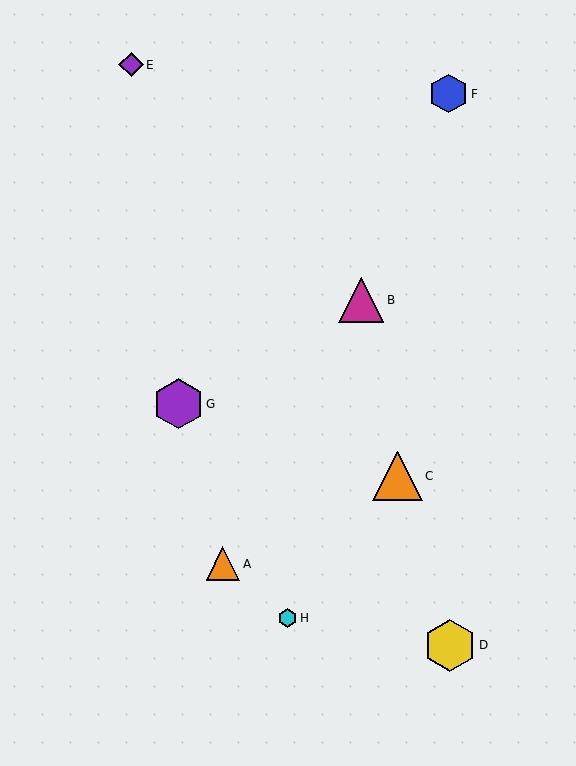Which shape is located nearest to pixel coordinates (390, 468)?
The orange triangle (labeled C) at (398, 476) is nearest to that location.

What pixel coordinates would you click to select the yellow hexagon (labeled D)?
Click at (450, 645) to select the yellow hexagon D.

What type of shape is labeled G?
Shape G is a purple hexagon.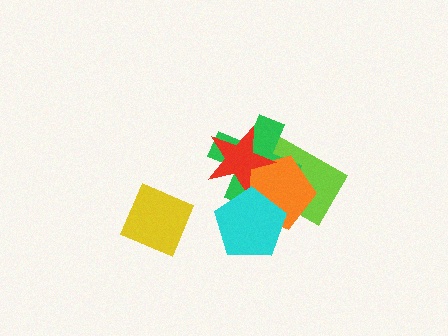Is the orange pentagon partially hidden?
Yes, it is partially covered by another shape.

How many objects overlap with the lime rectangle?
4 objects overlap with the lime rectangle.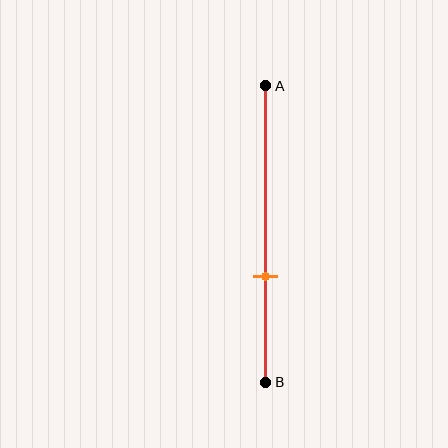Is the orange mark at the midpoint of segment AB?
No, the mark is at about 65% from A, not at the 50% midpoint.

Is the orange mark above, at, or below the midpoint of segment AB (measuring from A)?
The orange mark is below the midpoint of segment AB.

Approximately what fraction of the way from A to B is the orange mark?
The orange mark is approximately 65% of the way from A to B.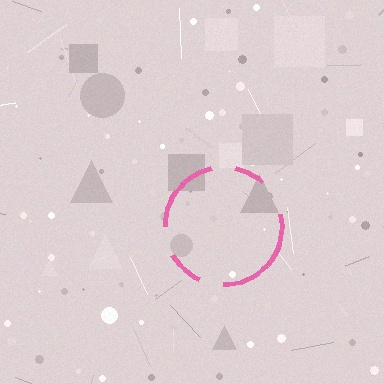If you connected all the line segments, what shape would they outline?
They would outline a circle.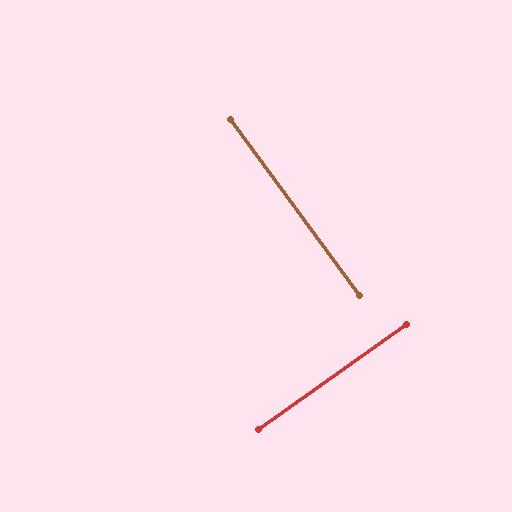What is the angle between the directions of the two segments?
Approximately 89 degrees.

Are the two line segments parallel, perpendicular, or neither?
Perpendicular — they meet at approximately 89°.